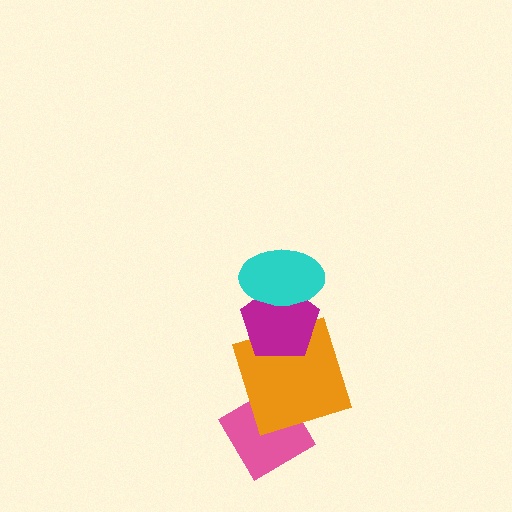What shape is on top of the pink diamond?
The orange square is on top of the pink diamond.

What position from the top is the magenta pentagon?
The magenta pentagon is 2nd from the top.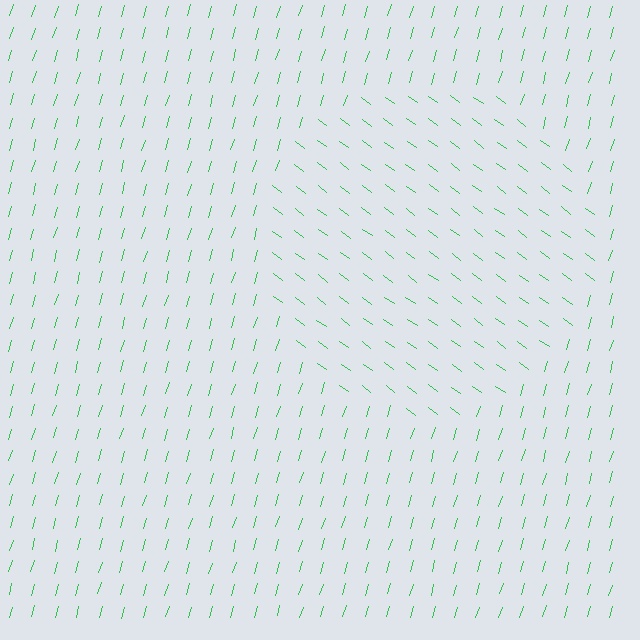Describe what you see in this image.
The image is filled with small green line segments. A circle region in the image has lines oriented differently from the surrounding lines, creating a visible texture boundary.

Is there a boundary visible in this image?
Yes, there is a texture boundary formed by a change in line orientation.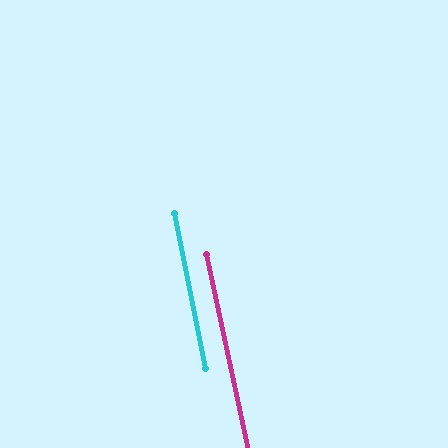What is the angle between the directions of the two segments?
Approximately 1 degree.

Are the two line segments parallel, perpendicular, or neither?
Parallel — their directions differ by only 0.7°.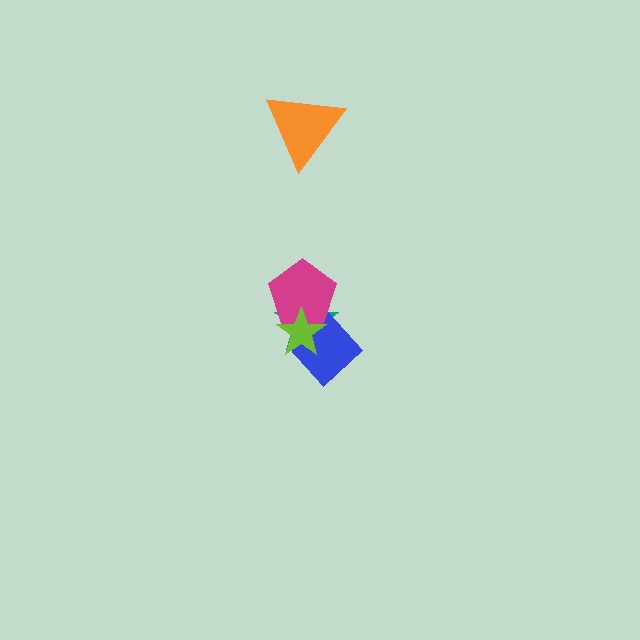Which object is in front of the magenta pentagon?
The lime star is in front of the magenta pentagon.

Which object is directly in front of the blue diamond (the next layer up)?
The magenta pentagon is directly in front of the blue diamond.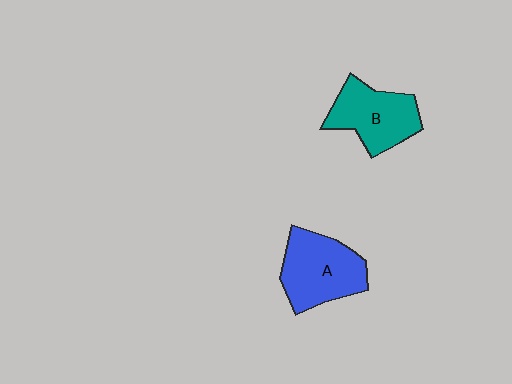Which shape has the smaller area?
Shape B (teal).